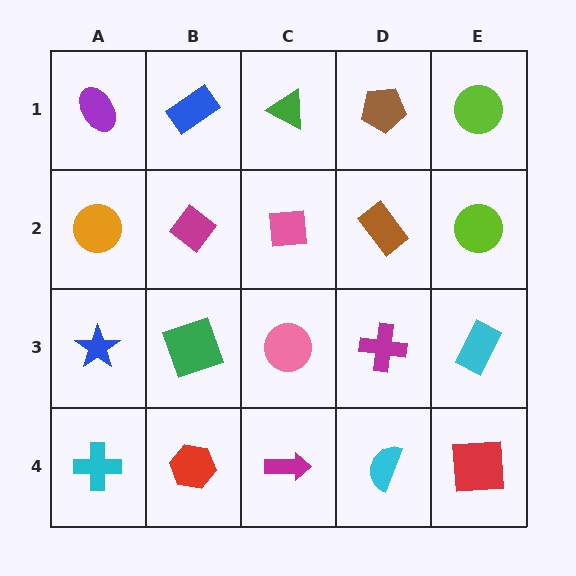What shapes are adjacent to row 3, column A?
An orange circle (row 2, column A), a cyan cross (row 4, column A), a green square (row 3, column B).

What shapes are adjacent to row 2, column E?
A lime circle (row 1, column E), a cyan rectangle (row 3, column E), a brown rectangle (row 2, column D).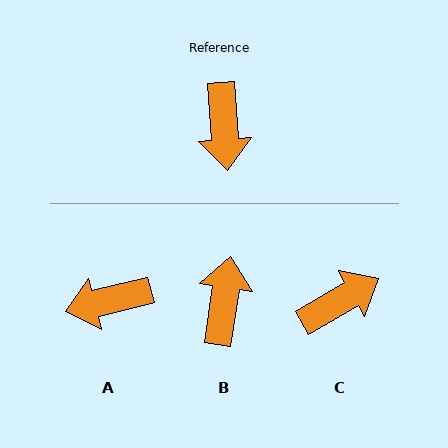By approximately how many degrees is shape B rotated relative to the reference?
Approximately 167 degrees counter-clockwise.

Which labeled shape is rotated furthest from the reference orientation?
B, about 167 degrees away.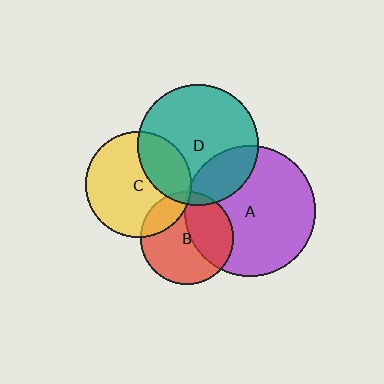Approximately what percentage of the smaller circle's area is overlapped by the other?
Approximately 30%.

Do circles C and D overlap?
Yes.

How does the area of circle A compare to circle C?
Approximately 1.5 times.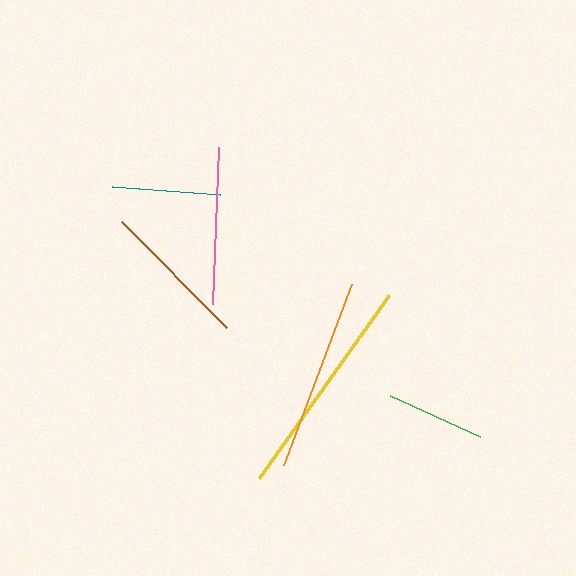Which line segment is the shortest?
The green line is the shortest at approximately 99 pixels.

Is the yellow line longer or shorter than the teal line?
The yellow line is longer than the teal line.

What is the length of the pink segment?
The pink segment is approximately 157 pixels long.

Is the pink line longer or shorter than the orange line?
The orange line is longer than the pink line.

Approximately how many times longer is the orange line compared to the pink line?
The orange line is approximately 1.2 times the length of the pink line.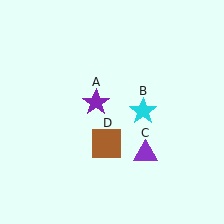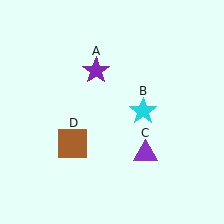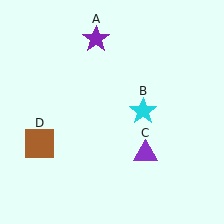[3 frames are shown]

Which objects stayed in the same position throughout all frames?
Cyan star (object B) and purple triangle (object C) remained stationary.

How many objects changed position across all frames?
2 objects changed position: purple star (object A), brown square (object D).